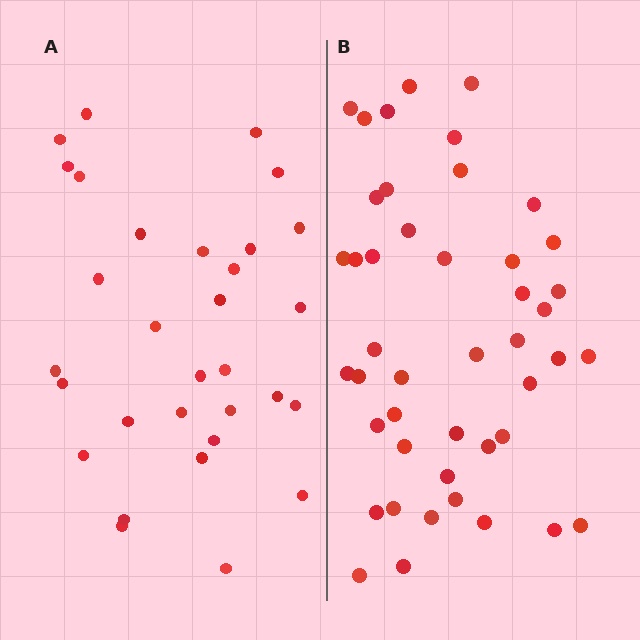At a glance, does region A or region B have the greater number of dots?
Region B (the right region) has more dots.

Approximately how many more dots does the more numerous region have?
Region B has approximately 15 more dots than region A.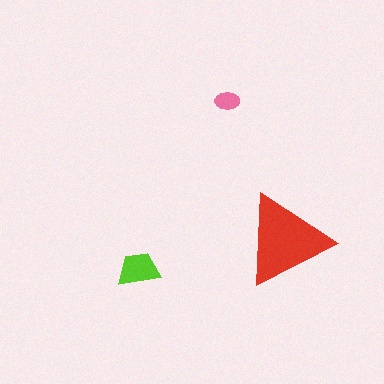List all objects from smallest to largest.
The pink ellipse, the lime trapezoid, the red triangle.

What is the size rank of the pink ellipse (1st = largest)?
3rd.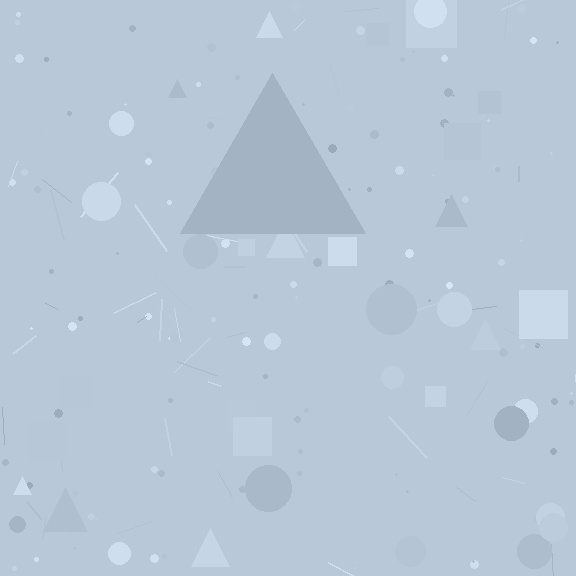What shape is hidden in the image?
A triangle is hidden in the image.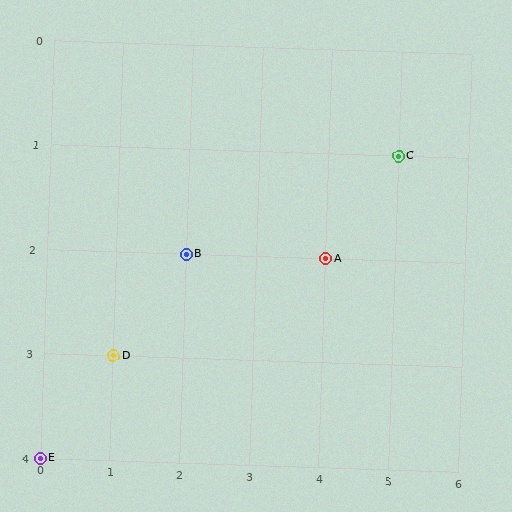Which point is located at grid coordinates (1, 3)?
Point D is at (1, 3).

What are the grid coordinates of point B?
Point B is at grid coordinates (2, 2).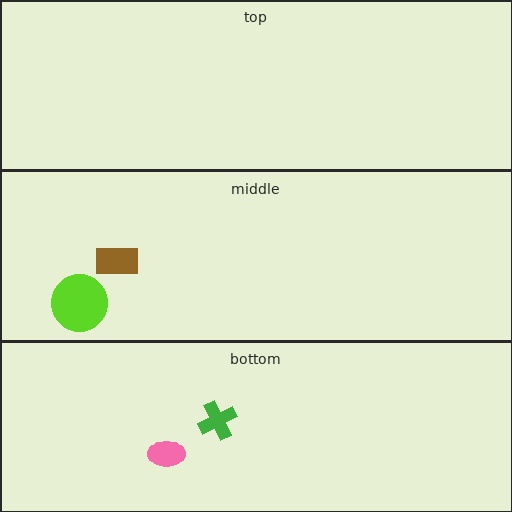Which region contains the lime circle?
The middle region.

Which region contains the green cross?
The bottom region.